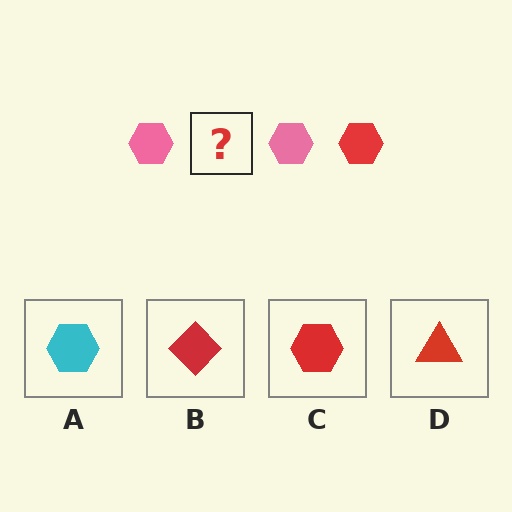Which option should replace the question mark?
Option C.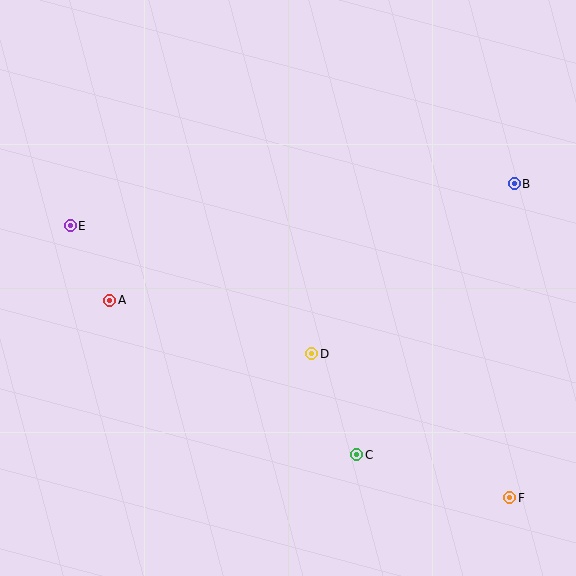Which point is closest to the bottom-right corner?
Point F is closest to the bottom-right corner.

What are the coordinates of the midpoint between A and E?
The midpoint between A and E is at (90, 263).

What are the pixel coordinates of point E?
Point E is at (70, 226).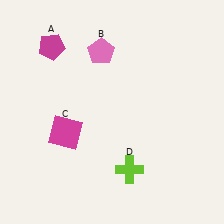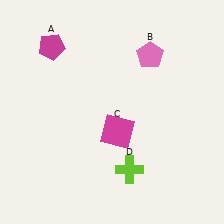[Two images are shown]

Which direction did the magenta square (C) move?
The magenta square (C) moved right.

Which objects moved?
The objects that moved are: the pink pentagon (B), the magenta square (C).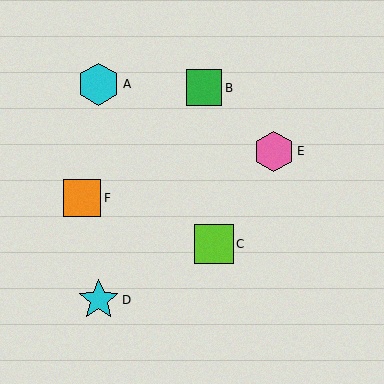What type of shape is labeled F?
Shape F is an orange square.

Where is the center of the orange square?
The center of the orange square is at (82, 198).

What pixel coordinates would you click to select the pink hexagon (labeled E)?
Click at (274, 151) to select the pink hexagon E.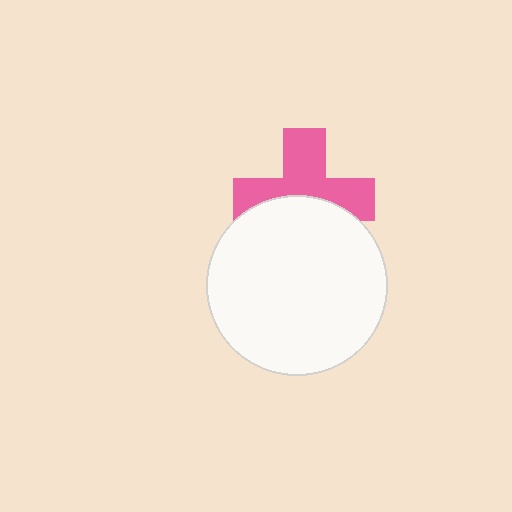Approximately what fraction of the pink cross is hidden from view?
Roughly 42% of the pink cross is hidden behind the white circle.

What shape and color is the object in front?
The object in front is a white circle.